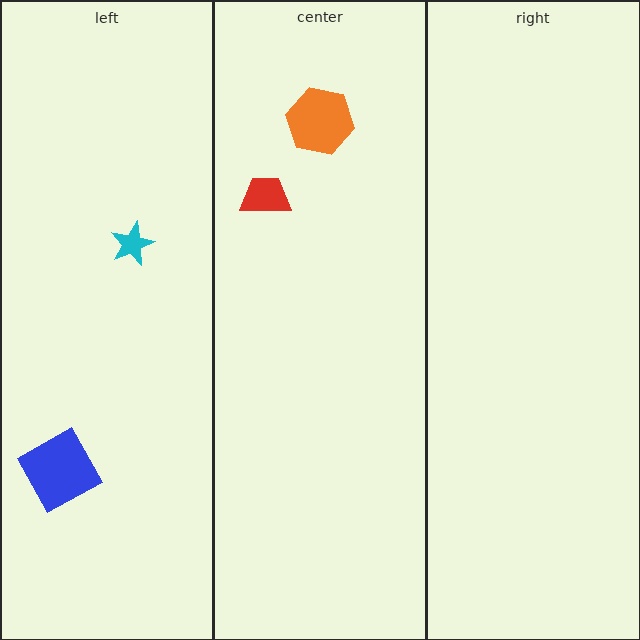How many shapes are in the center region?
2.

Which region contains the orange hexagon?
The center region.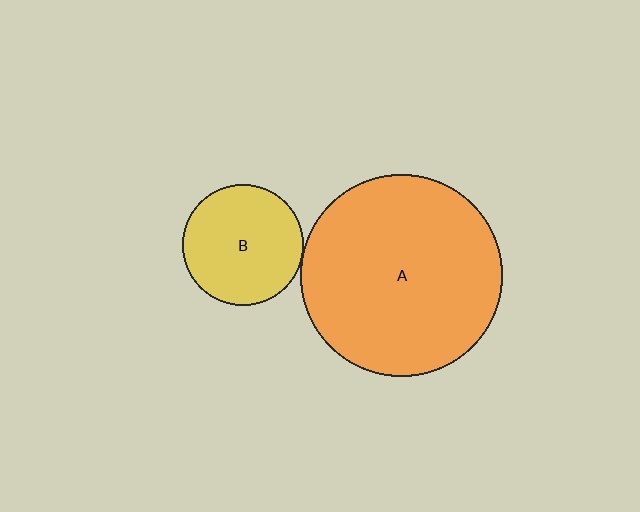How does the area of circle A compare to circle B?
Approximately 2.8 times.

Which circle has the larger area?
Circle A (orange).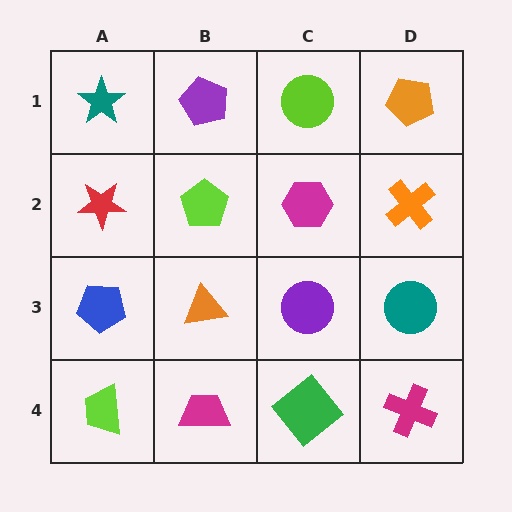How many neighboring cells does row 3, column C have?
4.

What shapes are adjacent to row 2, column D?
An orange pentagon (row 1, column D), a teal circle (row 3, column D), a magenta hexagon (row 2, column C).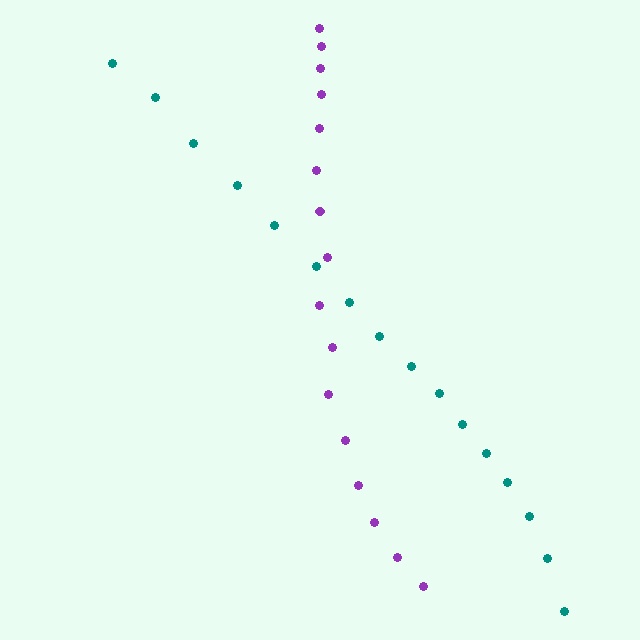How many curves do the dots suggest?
There are 2 distinct paths.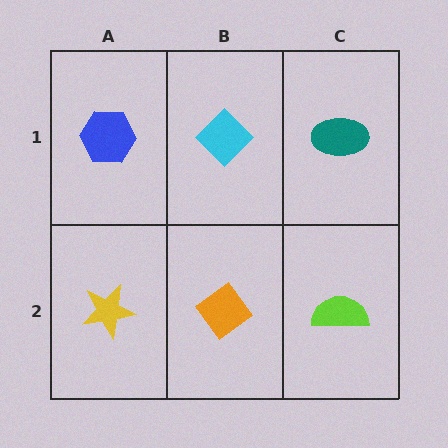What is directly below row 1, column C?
A lime semicircle.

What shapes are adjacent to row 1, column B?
An orange diamond (row 2, column B), a blue hexagon (row 1, column A), a teal ellipse (row 1, column C).